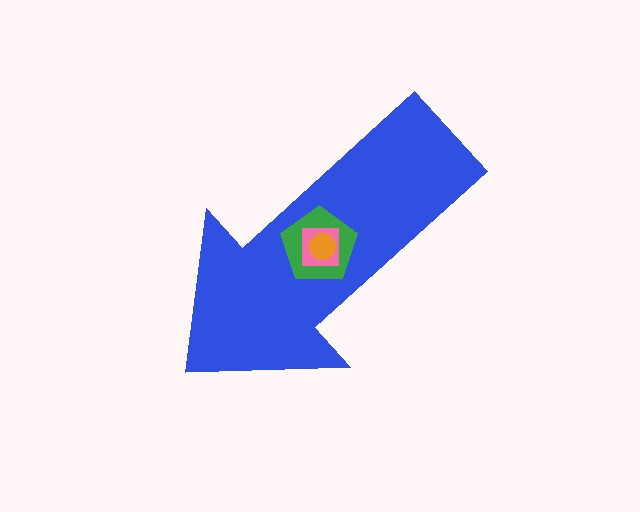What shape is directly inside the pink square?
The orange circle.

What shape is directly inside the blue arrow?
The green pentagon.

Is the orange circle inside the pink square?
Yes.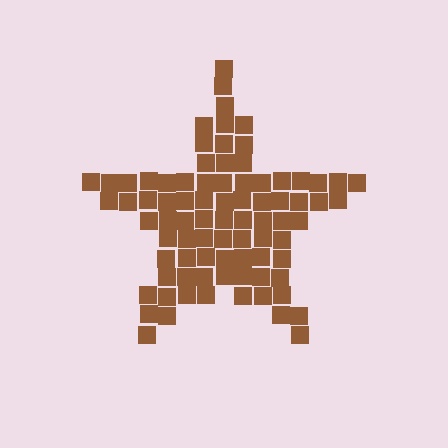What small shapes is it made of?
It is made of small squares.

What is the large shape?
The large shape is a star.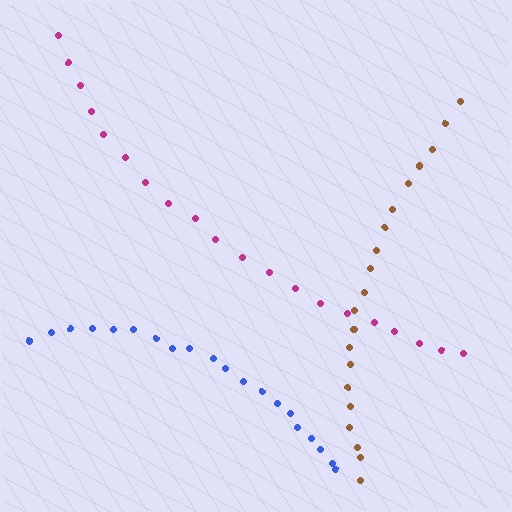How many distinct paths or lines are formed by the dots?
There are 3 distinct paths.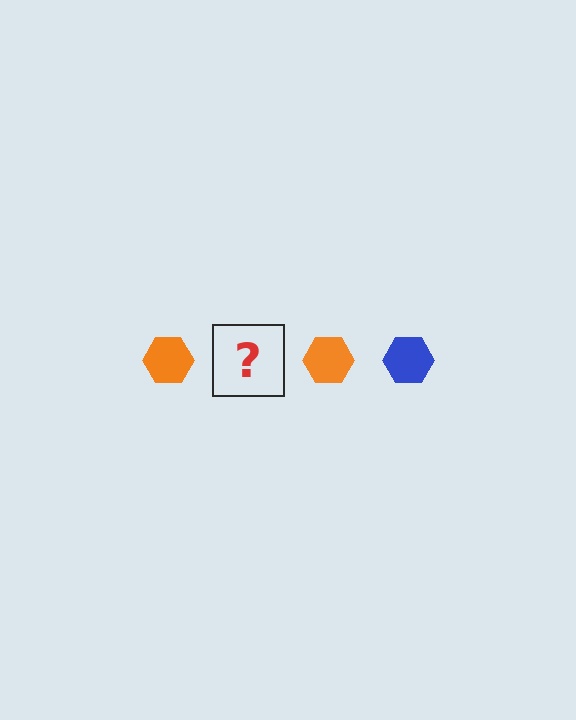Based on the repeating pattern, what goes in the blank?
The blank should be a blue hexagon.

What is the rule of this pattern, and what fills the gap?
The rule is that the pattern cycles through orange, blue hexagons. The gap should be filled with a blue hexagon.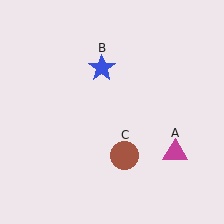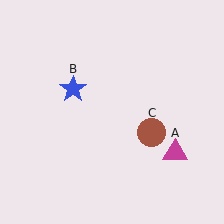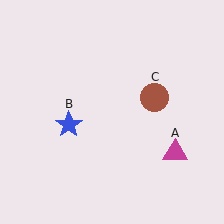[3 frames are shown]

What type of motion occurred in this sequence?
The blue star (object B), brown circle (object C) rotated counterclockwise around the center of the scene.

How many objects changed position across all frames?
2 objects changed position: blue star (object B), brown circle (object C).